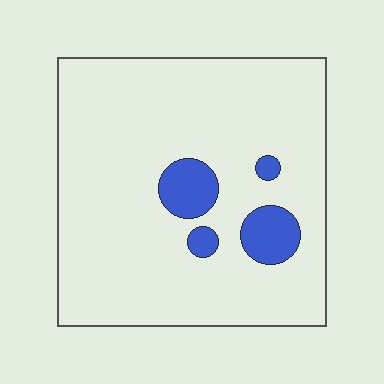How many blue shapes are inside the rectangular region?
4.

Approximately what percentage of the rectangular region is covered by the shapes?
Approximately 10%.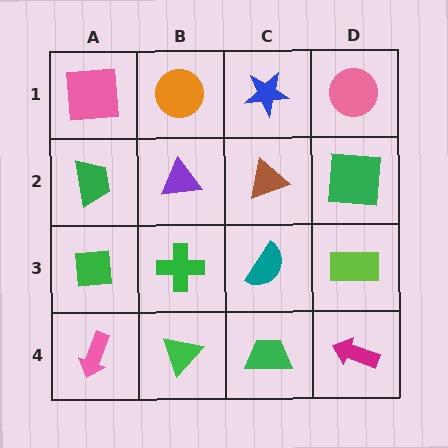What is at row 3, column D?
A lime rectangle.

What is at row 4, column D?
A magenta arrow.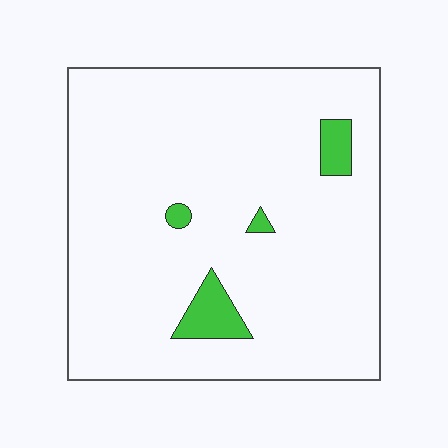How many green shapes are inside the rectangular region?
4.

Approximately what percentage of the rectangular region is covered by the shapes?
Approximately 5%.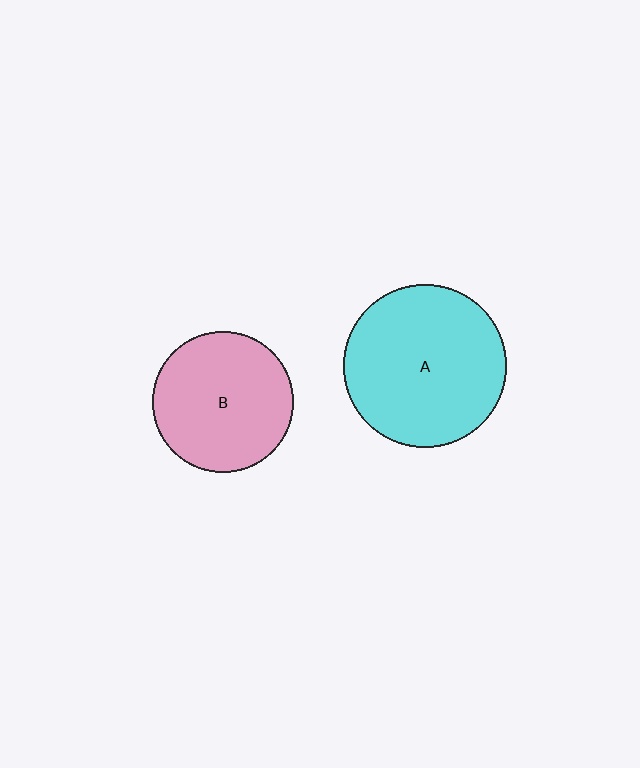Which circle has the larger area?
Circle A (cyan).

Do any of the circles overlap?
No, none of the circles overlap.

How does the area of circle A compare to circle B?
Approximately 1.3 times.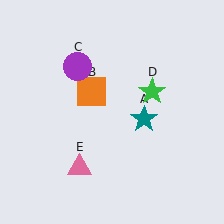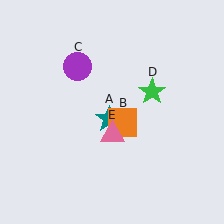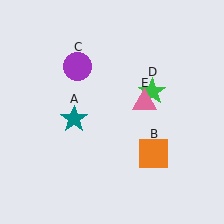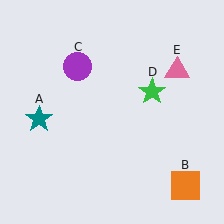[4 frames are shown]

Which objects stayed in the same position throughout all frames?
Purple circle (object C) and green star (object D) remained stationary.